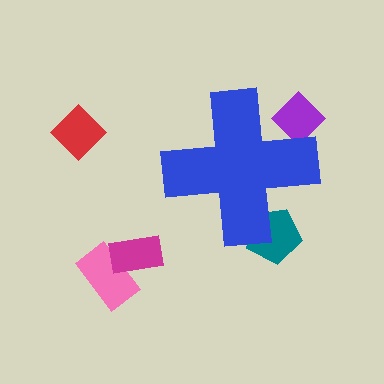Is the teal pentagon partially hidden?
Yes, the teal pentagon is partially hidden behind the blue cross.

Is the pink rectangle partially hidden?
No, the pink rectangle is fully visible.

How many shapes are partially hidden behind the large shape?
2 shapes are partially hidden.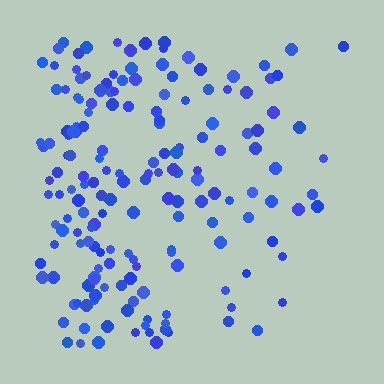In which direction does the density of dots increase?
From right to left, with the left side densest.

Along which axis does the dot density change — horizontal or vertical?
Horizontal.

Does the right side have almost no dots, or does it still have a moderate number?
Still a moderate number, just noticeably fewer than the left.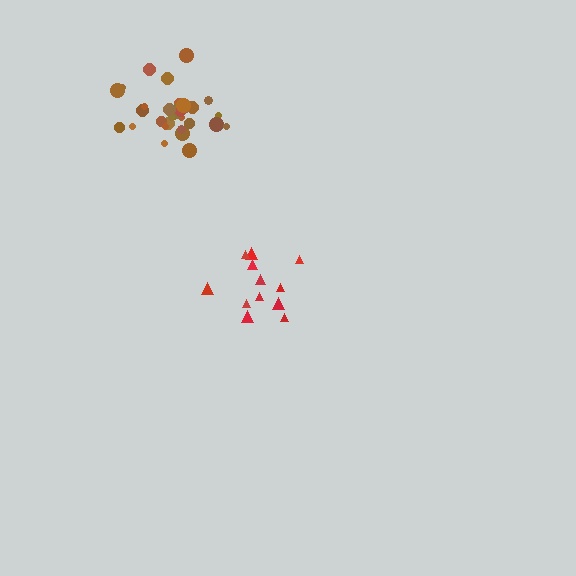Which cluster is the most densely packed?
Brown.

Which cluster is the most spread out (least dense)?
Red.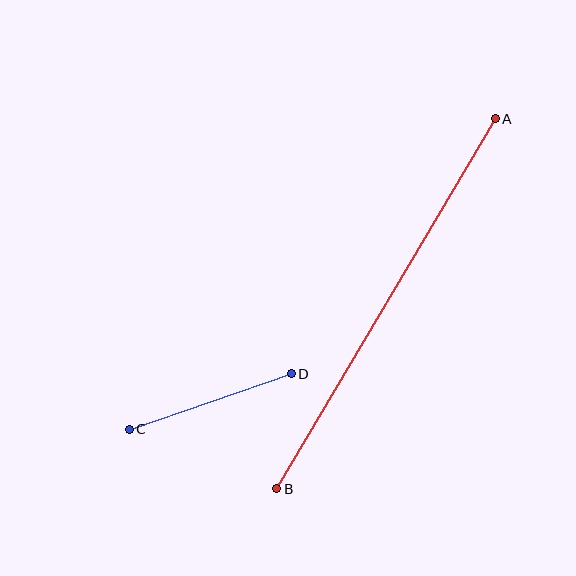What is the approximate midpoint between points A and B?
The midpoint is at approximately (386, 304) pixels.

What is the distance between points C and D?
The distance is approximately 171 pixels.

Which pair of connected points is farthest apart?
Points A and B are farthest apart.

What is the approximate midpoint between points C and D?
The midpoint is at approximately (210, 401) pixels.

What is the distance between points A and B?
The distance is approximately 430 pixels.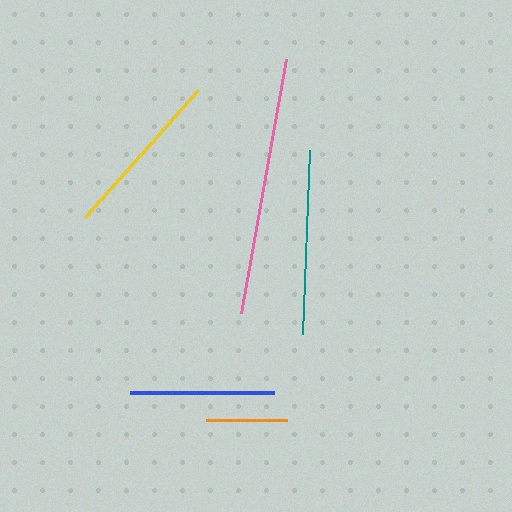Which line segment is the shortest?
The orange line is the shortest at approximately 81 pixels.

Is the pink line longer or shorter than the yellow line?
The pink line is longer than the yellow line.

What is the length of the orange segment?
The orange segment is approximately 81 pixels long.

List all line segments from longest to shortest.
From longest to shortest: pink, teal, yellow, blue, orange.